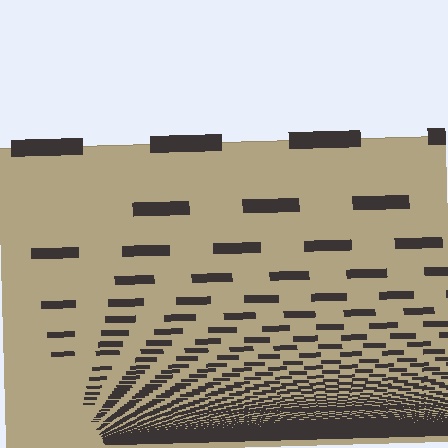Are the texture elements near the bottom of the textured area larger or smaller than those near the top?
Smaller. The gradient is inverted — elements near the bottom are smaller and denser.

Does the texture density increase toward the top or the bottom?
Density increases toward the bottom.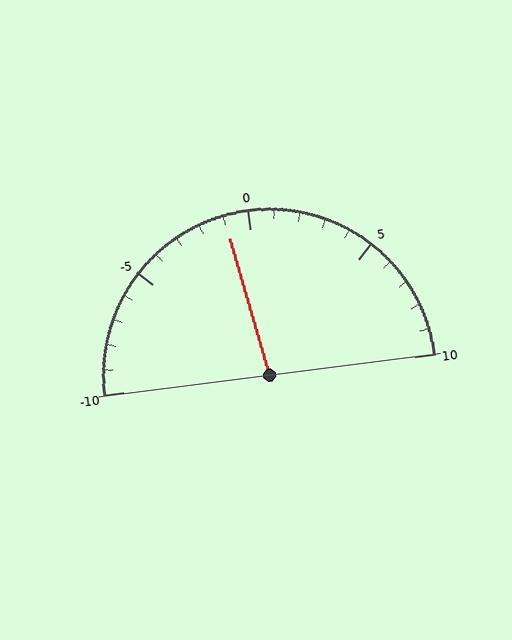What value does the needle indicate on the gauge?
The needle indicates approximately -1.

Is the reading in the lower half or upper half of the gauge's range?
The reading is in the lower half of the range (-10 to 10).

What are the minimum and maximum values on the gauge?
The gauge ranges from -10 to 10.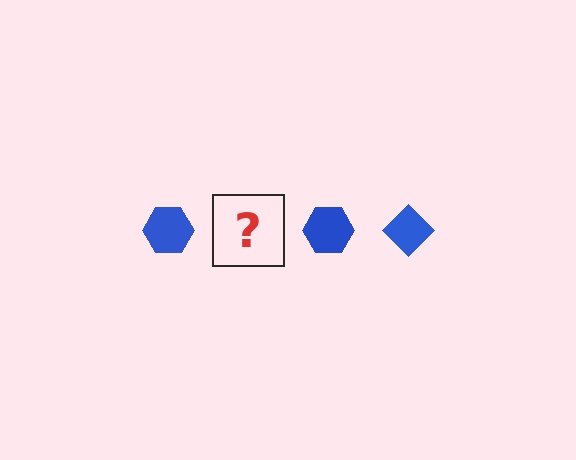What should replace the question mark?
The question mark should be replaced with a blue diamond.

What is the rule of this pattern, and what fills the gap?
The rule is that the pattern cycles through hexagon, diamond shapes in blue. The gap should be filled with a blue diamond.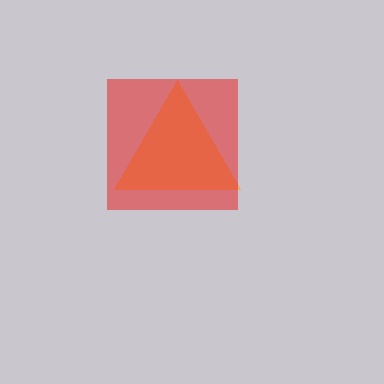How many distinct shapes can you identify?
There are 2 distinct shapes: an orange triangle, a red square.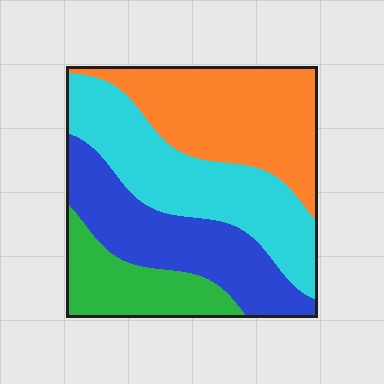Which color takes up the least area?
Green, at roughly 15%.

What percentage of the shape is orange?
Orange takes up about one third (1/3) of the shape.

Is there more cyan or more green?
Cyan.